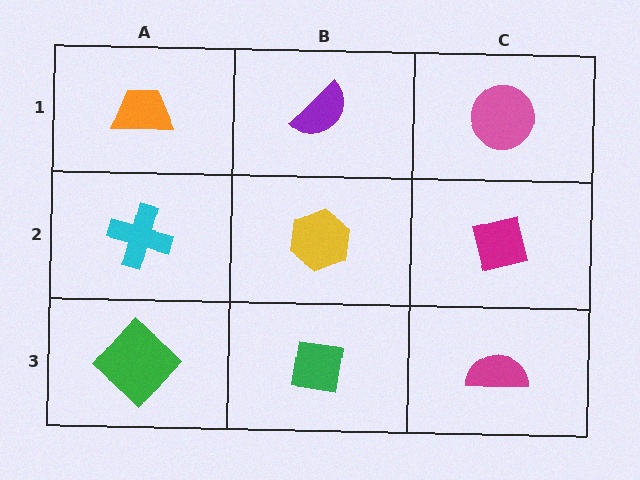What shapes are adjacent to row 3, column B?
A yellow hexagon (row 2, column B), a green diamond (row 3, column A), a magenta semicircle (row 3, column C).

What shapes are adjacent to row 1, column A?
A cyan cross (row 2, column A), a purple semicircle (row 1, column B).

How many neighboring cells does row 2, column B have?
4.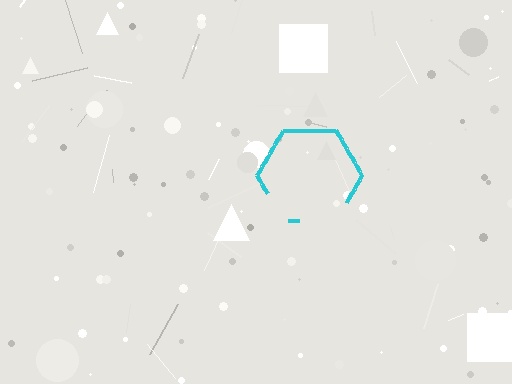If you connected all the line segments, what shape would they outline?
They would outline a hexagon.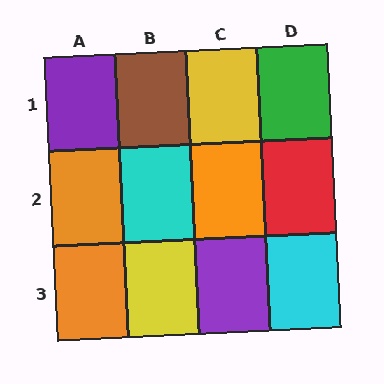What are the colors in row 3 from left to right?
Orange, yellow, purple, cyan.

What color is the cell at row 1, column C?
Yellow.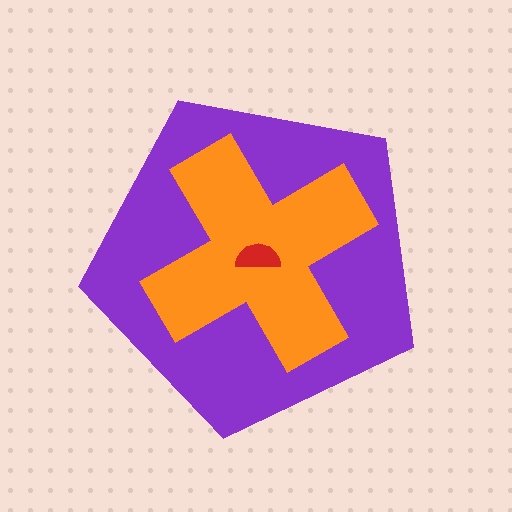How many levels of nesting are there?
3.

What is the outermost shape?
The purple pentagon.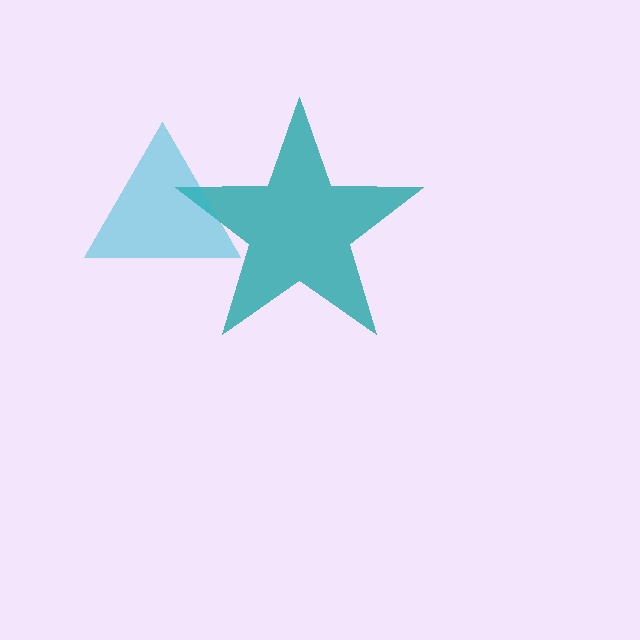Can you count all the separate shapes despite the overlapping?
Yes, there are 2 separate shapes.